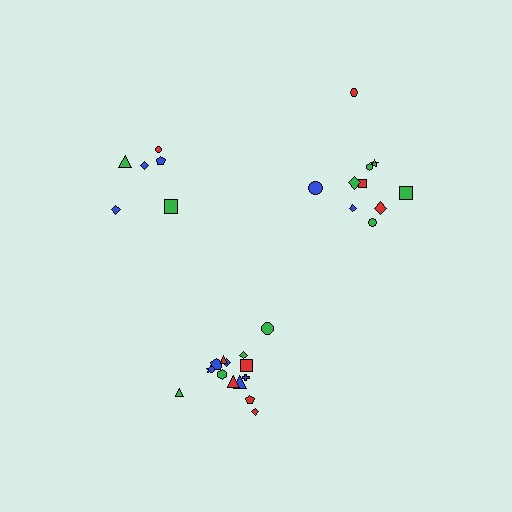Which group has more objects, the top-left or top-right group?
The top-right group.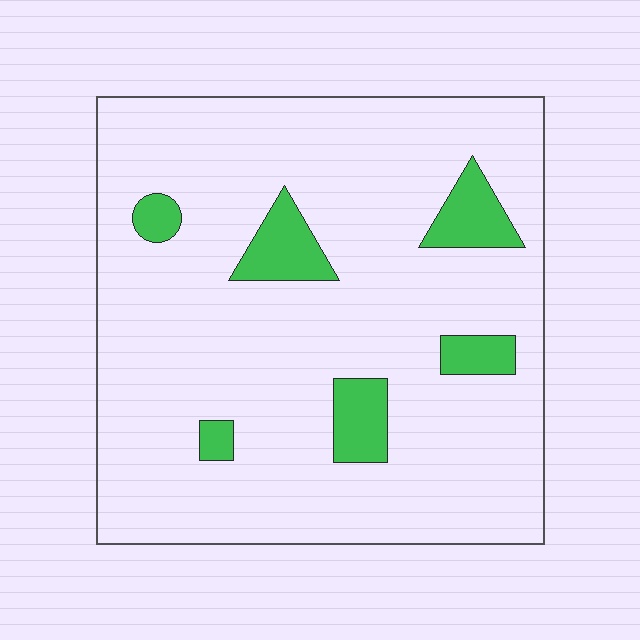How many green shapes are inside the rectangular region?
6.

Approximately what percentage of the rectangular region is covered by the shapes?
Approximately 10%.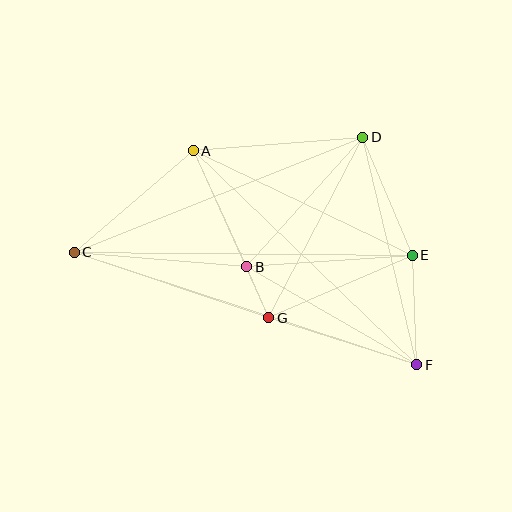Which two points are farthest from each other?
Points C and F are farthest from each other.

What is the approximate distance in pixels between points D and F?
The distance between D and F is approximately 234 pixels.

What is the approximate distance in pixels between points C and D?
The distance between C and D is approximately 311 pixels.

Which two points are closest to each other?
Points B and G are closest to each other.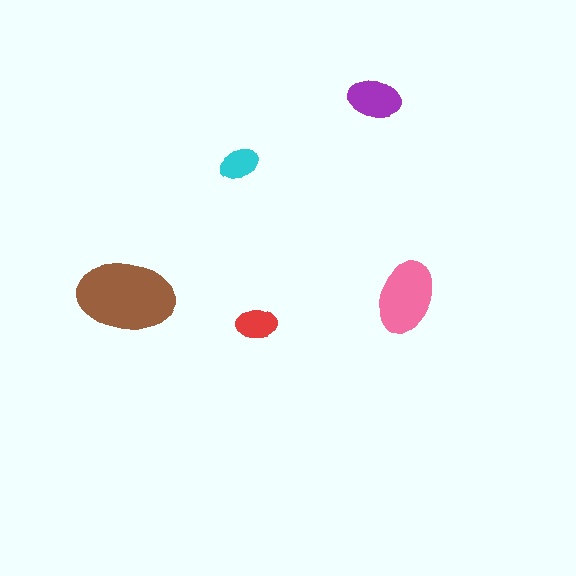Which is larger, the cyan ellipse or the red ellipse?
The red one.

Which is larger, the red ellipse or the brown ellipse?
The brown one.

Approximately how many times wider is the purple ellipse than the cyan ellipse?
About 1.5 times wider.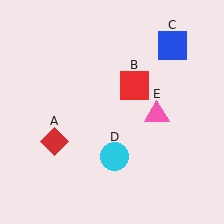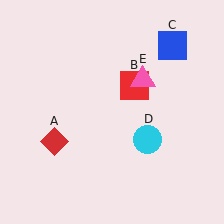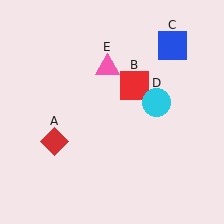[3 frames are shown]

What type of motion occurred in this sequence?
The cyan circle (object D), pink triangle (object E) rotated counterclockwise around the center of the scene.